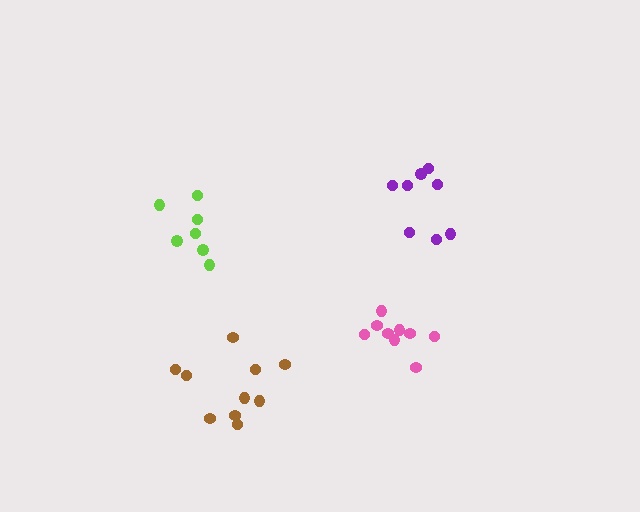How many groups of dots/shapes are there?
There are 4 groups.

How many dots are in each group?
Group 1: 9 dots, Group 2: 10 dots, Group 3: 8 dots, Group 4: 7 dots (34 total).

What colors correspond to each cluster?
The clusters are colored: pink, brown, purple, lime.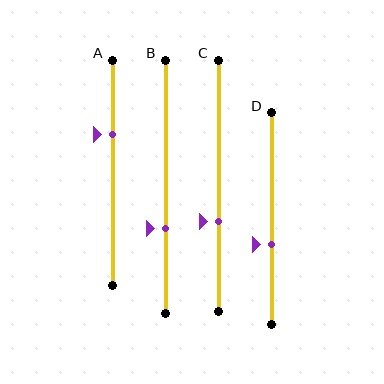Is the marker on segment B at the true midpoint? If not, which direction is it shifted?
No, the marker on segment B is shifted downward by about 17% of the segment length.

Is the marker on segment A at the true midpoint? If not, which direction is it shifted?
No, the marker on segment A is shifted upward by about 17% of the segment length.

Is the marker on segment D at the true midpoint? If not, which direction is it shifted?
No, the marker on segment D is shifted downward by about 12% of the segment length.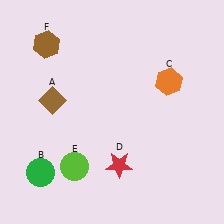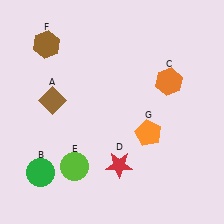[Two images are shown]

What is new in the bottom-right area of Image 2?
An orange pentagon (G) was added in the bottom-right area of Image 2.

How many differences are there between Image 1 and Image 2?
There is 1 difference between the two images.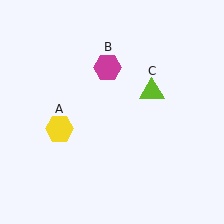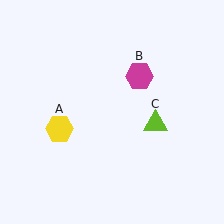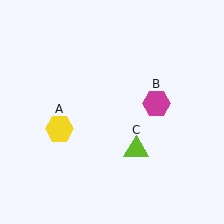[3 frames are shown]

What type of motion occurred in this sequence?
The magenta hexagon (object B), lime triangle (object C) rotated clockwise around the center of the scene.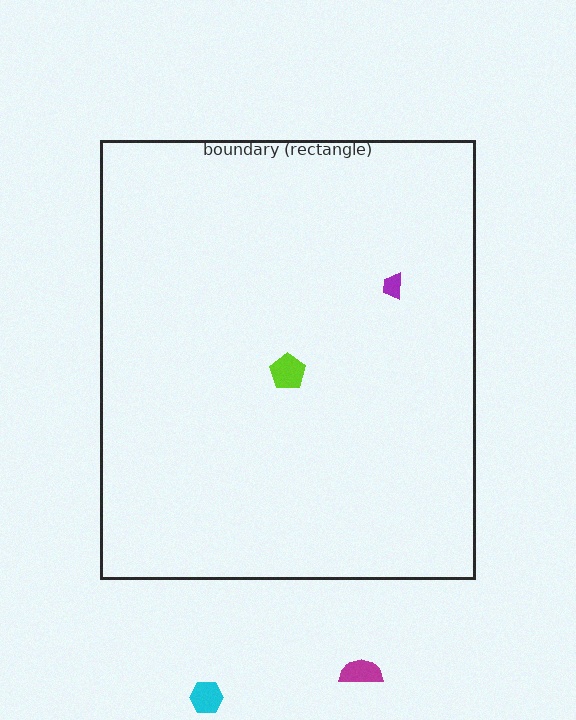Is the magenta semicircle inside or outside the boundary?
Outside.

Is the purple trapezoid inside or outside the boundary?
Inside.